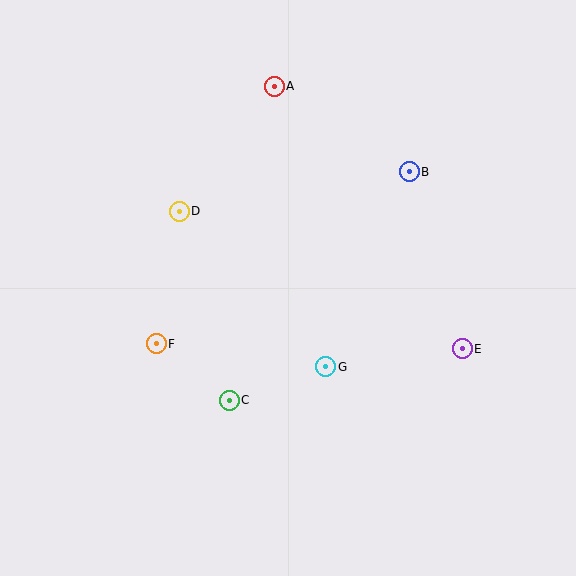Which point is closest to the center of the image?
Point G at (326, 367) is closest to the center.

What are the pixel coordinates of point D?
Point D is at (179, 211).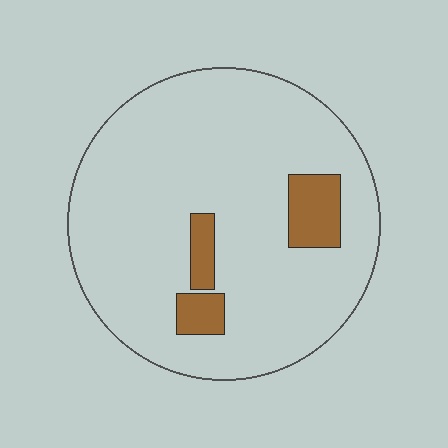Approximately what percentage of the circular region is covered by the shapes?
Approximately 10%.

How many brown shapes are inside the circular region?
3.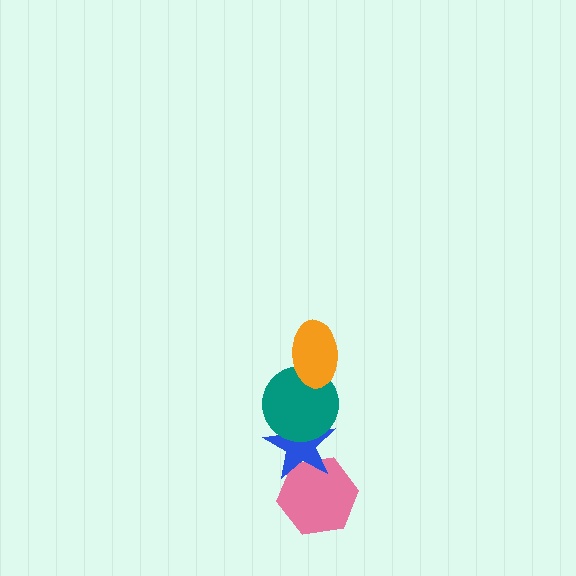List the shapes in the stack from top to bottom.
From top to bottom: the orange ellipse, the teal circle, the blue star, the pink hexagon.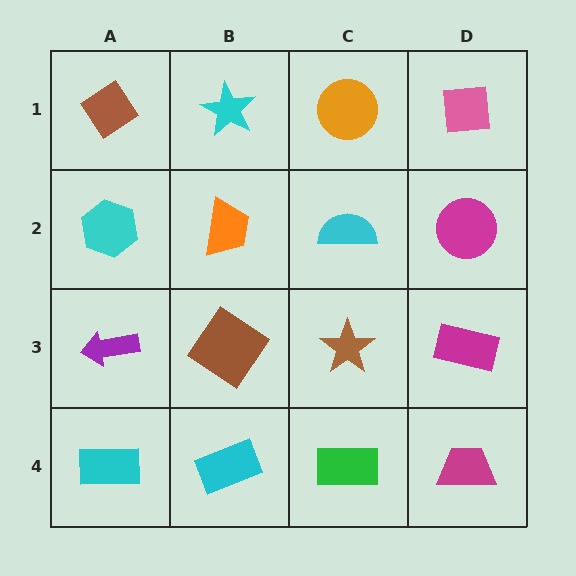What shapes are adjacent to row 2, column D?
A pink square (row 1, column D), a magenta rectangle (row 3, column D), a cyan semicircle (row 2, column C).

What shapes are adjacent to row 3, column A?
A cyan hexagon (row 2, column A), a cyan rectangle (row 4, column A), a brown diamond (row 3, column B).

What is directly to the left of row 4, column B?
A cyan rectangle.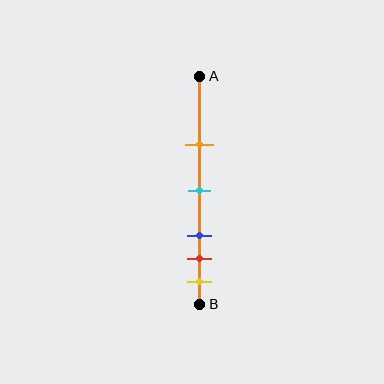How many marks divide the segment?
There are 5 marks dividing the segment.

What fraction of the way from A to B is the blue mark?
The blue mark is approximately 70% (0.7) of the way from A to B.